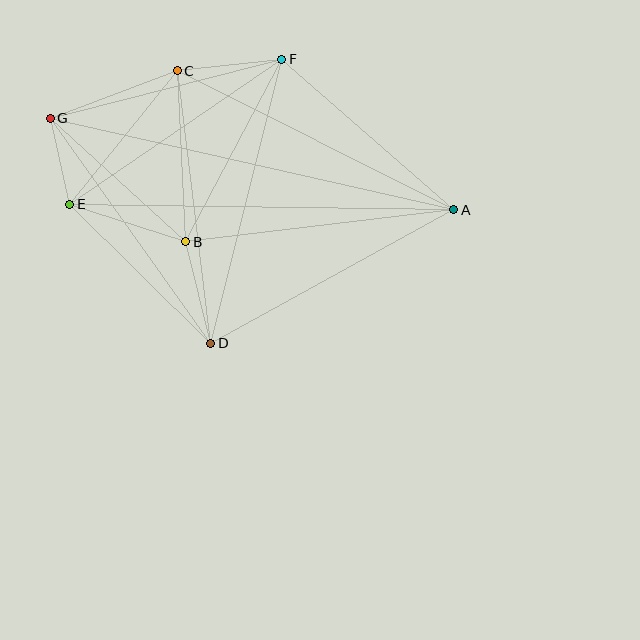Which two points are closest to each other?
Points E and G are closest to each other.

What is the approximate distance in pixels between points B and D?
The distance between B and D is approximately 104 pixels.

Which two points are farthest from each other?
Points A and G are farthest from each other.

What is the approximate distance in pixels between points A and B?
The distance between A and B is approximately 270 pixels.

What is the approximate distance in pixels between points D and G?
The distance between D and G is approximately 276 pixels.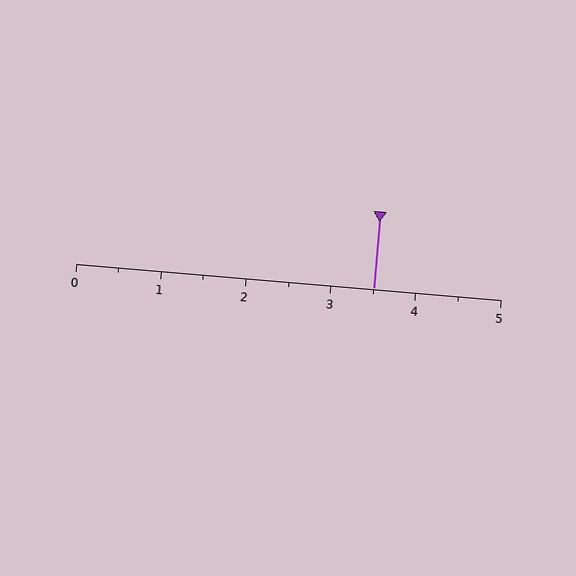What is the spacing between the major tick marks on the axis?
The major ticks are spaced 1 apart.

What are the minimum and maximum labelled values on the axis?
The axis runs from 0 to 5.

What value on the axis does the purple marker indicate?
The marker indicates approximately 3.5.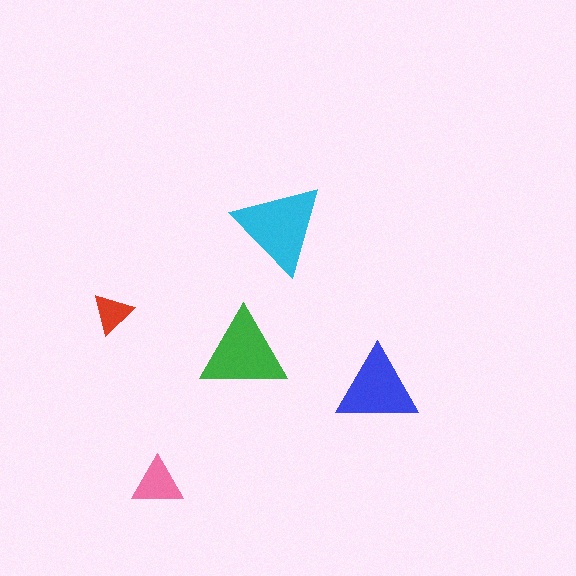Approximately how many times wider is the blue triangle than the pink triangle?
About 1.5 times wider.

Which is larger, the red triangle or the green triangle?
The green one.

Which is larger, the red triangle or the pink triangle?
The pink one.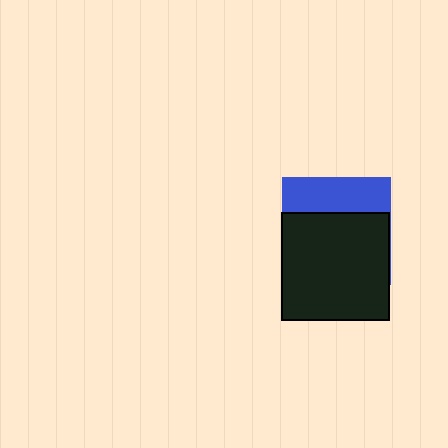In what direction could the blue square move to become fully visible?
The blue square could move up. That would shift it out from behind the black square entirely.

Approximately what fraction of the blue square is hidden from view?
Roughly 67% of the blue square is hidden behind the black square.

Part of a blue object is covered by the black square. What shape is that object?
It is a square.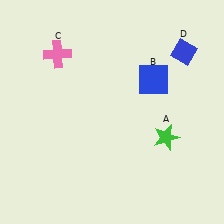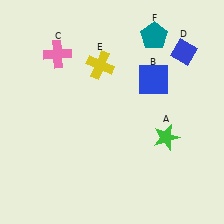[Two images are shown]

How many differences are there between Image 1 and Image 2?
There are 2 differences between the two images.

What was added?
A yellow cross (E), a teal pentagon (F) were added in Image 2.